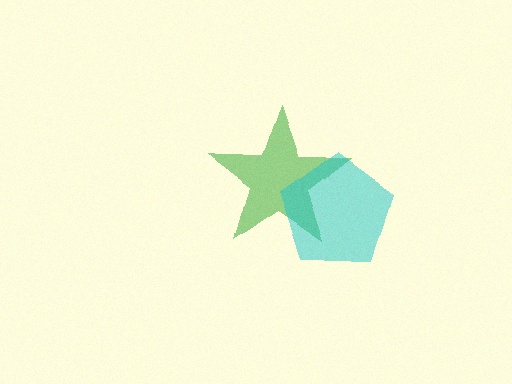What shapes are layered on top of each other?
The layered shapes are: a green star, a cyan pentagon.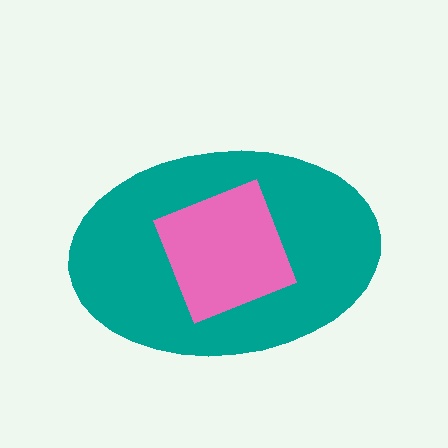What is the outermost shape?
The teal ellipse.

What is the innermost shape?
The pink square.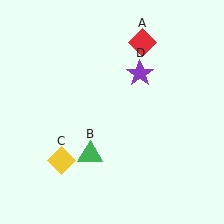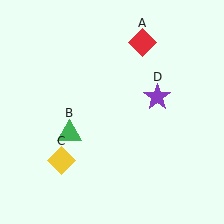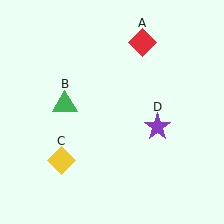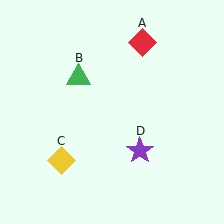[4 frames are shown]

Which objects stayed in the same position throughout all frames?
Red diamond (object A) and yellow diamond (object C) remained stationary.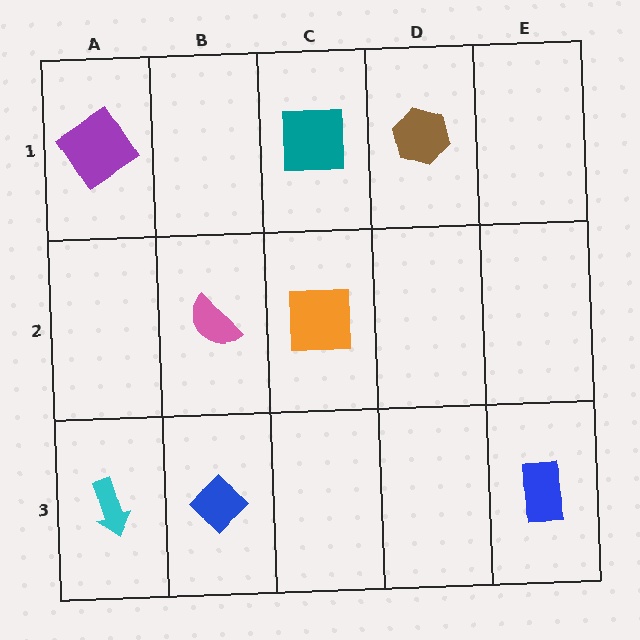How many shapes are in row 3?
3 shapes.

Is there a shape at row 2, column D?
No, that cell is empty.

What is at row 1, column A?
A purple diamond.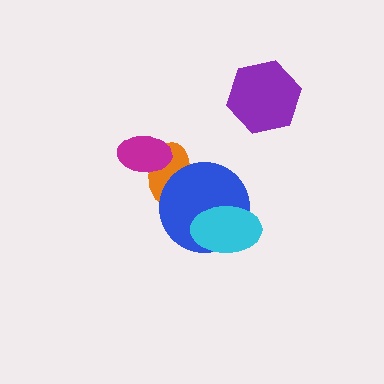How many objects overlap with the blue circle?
2 objects overlap with the blue circle.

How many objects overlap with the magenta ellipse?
1 object overlaps with the magenta ellipse.